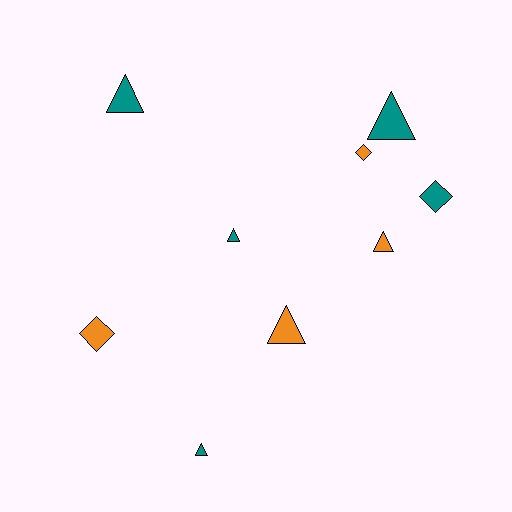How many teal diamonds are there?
There is 1 teal diamond.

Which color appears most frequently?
Teal, with 5 objects.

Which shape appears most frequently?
Triangle, with 6 objects.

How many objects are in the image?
There are 9 objects.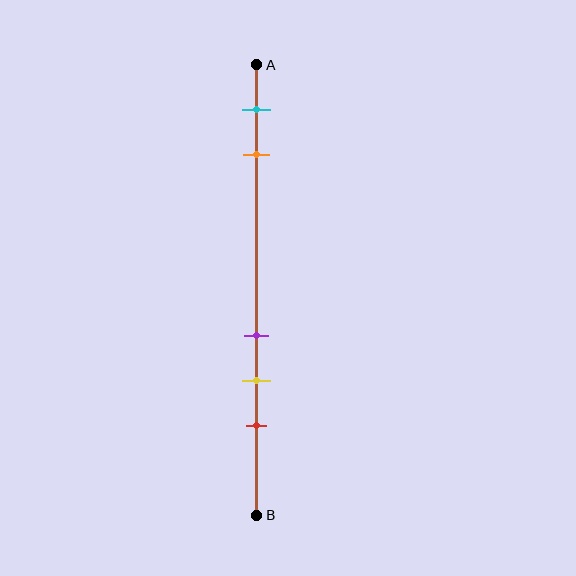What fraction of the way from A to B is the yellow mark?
The yellow mark is approximately 70% (0.7) of the way from A to B.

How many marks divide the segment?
There are 5 marks dividing the segment.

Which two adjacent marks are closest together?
The purple and yellow marks are the closest adjacent pair.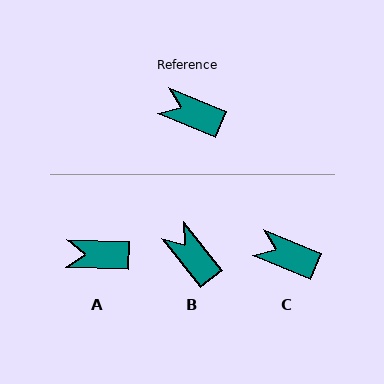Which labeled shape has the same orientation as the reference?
C.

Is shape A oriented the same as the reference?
No, it is off by about 22 degrees.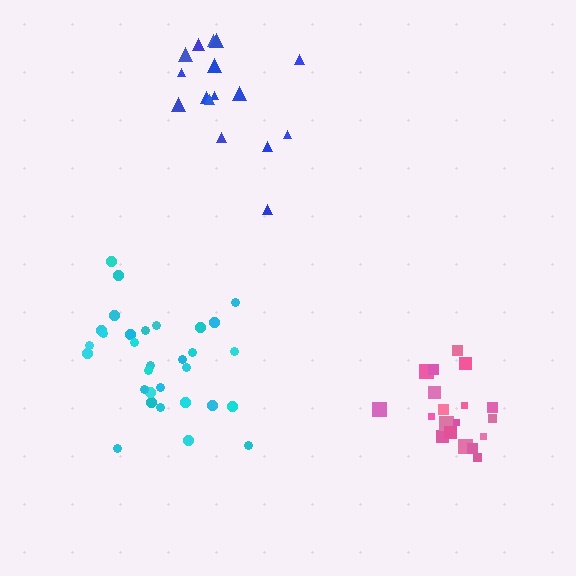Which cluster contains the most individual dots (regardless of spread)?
Cyan (31).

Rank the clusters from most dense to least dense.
pink, cyan, blue.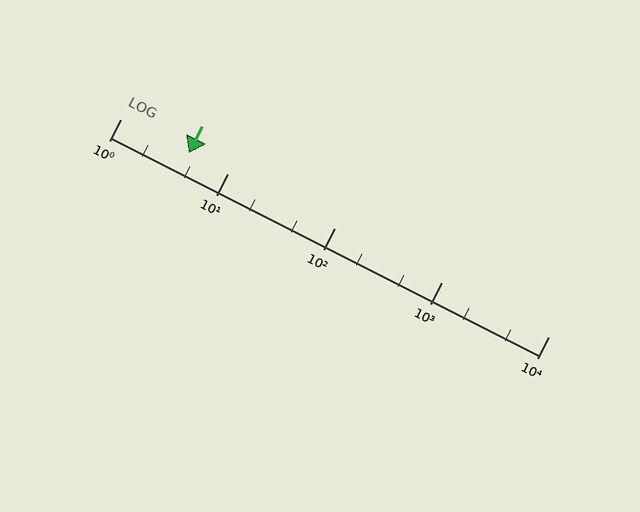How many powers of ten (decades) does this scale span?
The scale spans 4 decades, from 1 to 10000.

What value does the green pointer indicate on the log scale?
The pointer indicates approximately 4.3.